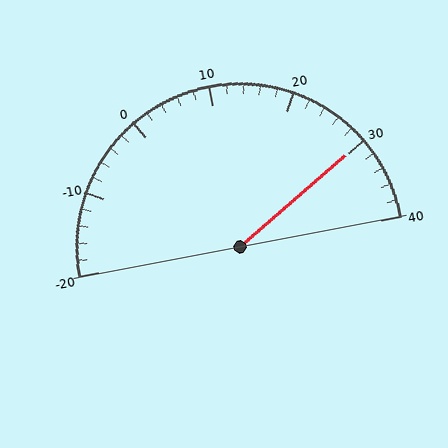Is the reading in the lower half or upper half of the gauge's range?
The reading is in the upper half of the range (-20 to 40).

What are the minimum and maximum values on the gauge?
The gauge ranges from -20 to 40.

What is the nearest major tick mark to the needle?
The nearest major tick mark is 30.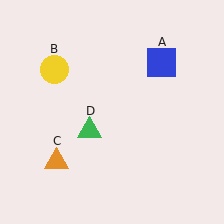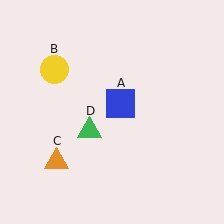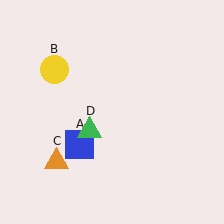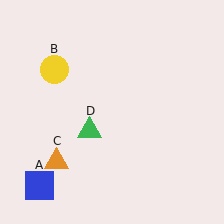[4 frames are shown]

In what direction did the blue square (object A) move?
The blue square (object A) moved down and to the left.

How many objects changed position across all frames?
1 object changed position: blue square (object A).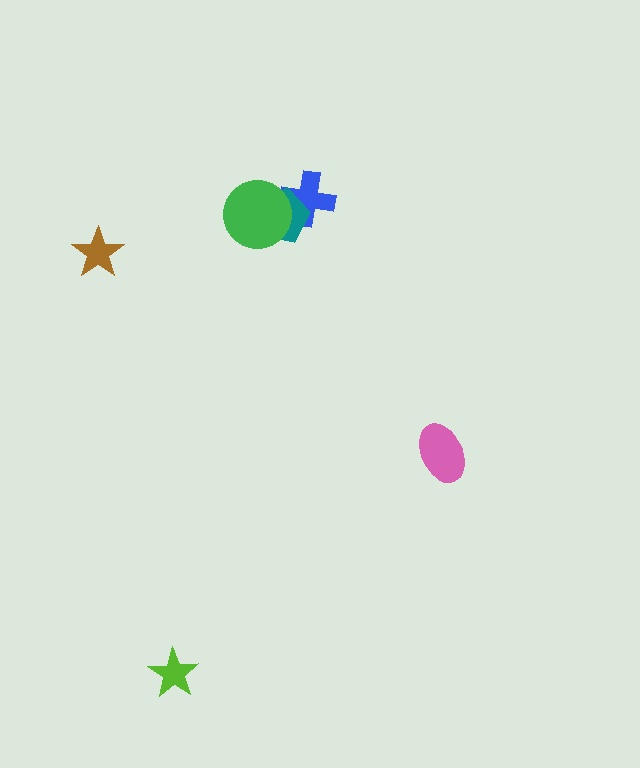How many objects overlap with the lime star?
0 objects overlap with the lime star.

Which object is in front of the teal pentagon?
The green circle is in front of the teal pentagon.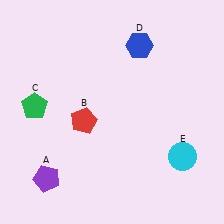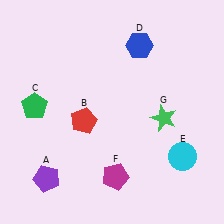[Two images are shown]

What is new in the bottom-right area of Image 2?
A magenta pentagon (F) was added in the bottom-right area of Image 2.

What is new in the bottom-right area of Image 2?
A green star (G) was added in the bottom-right area of Image 2.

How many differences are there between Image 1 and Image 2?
There are 2 differences between the two images.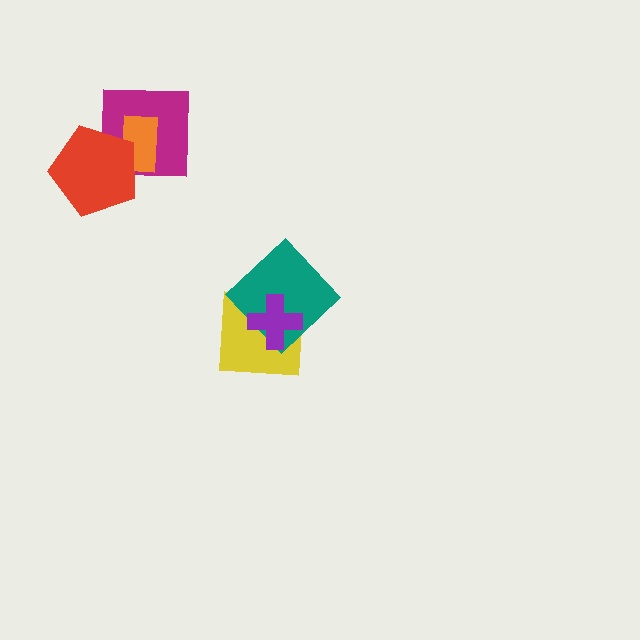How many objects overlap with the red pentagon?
2 objects overlap with the red pentagon.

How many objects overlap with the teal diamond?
2 objects overlap with the teal diamond.